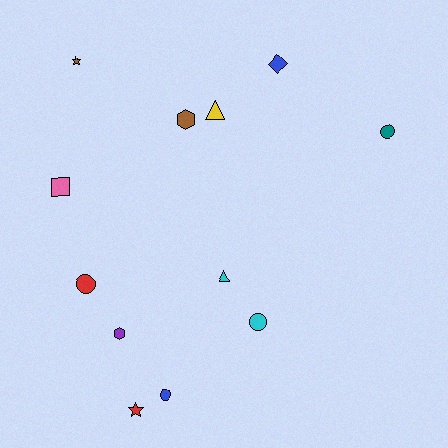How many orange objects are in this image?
There are no orange objects.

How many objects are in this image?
There are 12 objects.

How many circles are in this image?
There are 4 circles.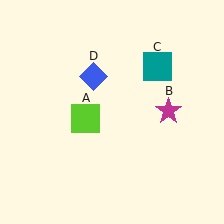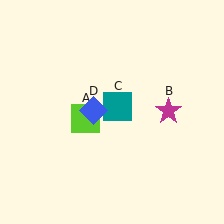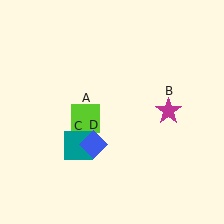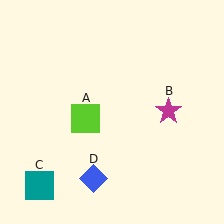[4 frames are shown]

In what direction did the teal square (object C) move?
The teal square (object C) moved down and to the left.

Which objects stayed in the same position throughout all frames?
Lime square (object A) and magenta star (object B) remained stationary.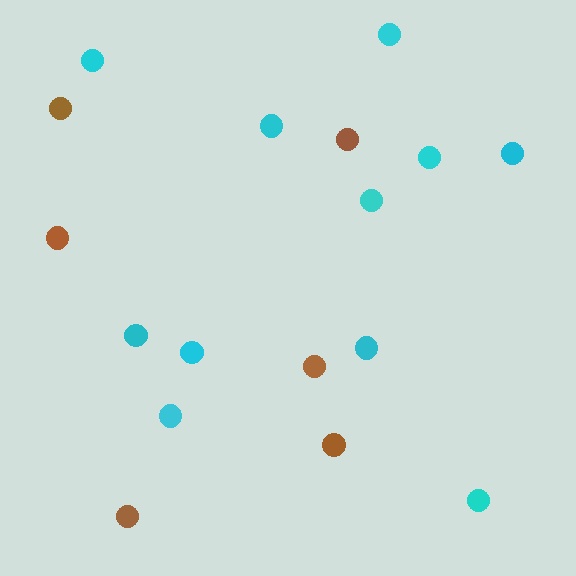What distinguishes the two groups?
There are 2 groups: one group of brown circles (6) and one group of cyan circles (11).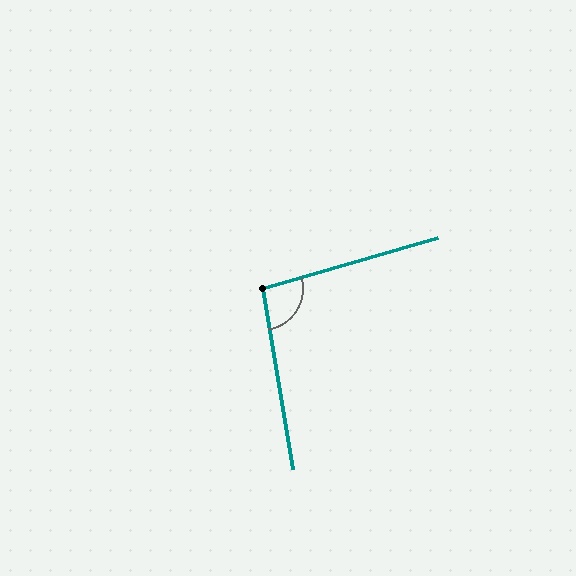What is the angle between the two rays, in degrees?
Approximately 96 degrees.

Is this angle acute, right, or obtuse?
It is obtuse.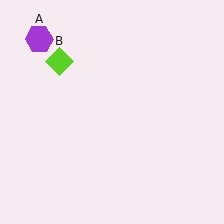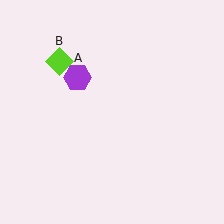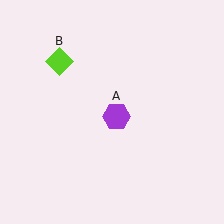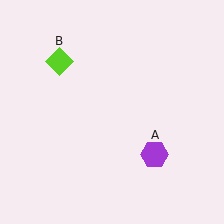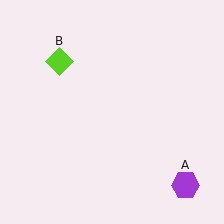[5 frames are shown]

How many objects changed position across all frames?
1 object changed position: purple hexagon (object A).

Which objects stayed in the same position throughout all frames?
Lime diamond (object B) remained stationary.